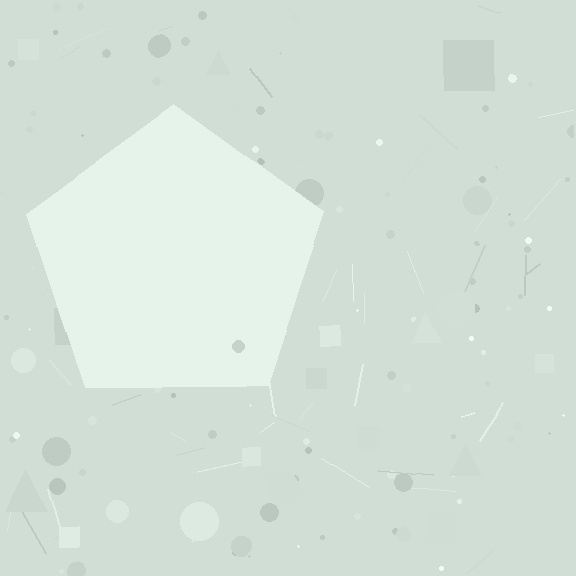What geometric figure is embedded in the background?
A pentagon is embedded in the background.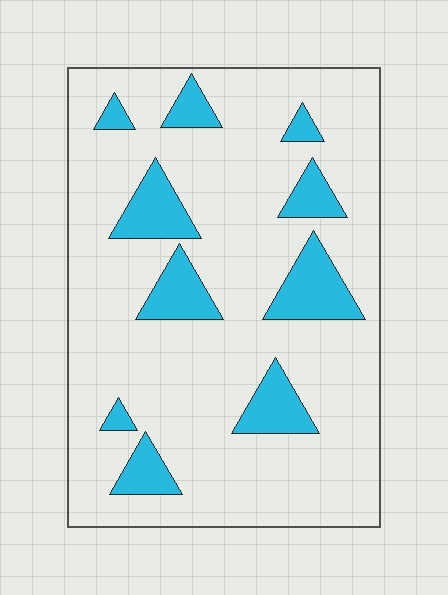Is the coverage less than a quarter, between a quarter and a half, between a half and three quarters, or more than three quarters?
Less than a quarter.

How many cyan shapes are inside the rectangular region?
10.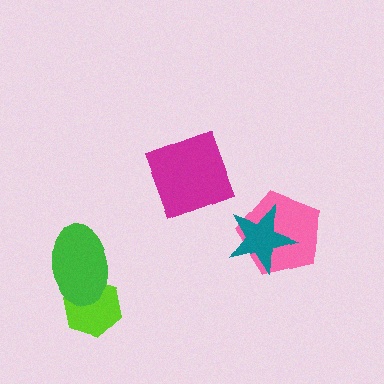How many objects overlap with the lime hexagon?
1 object overlaps with the lime hexagon.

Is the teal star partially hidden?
No, no other shape covers it.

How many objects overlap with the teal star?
1 object overlaps with the teal star.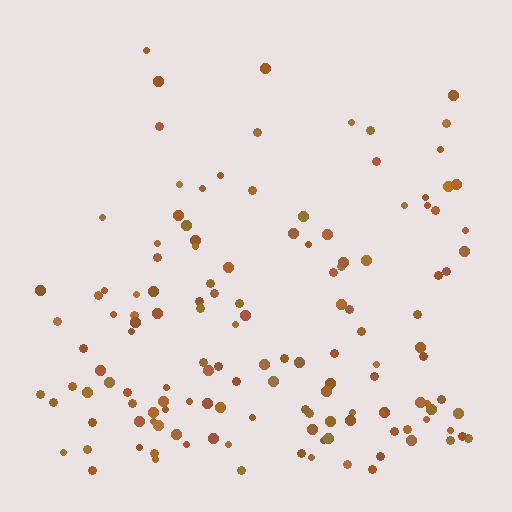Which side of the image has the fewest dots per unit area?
The top.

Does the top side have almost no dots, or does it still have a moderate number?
Still a moderate number, just noticeably fewer than the bottom.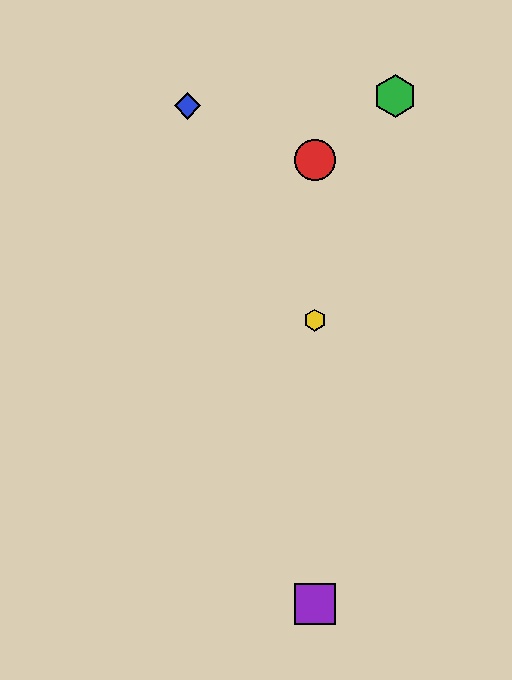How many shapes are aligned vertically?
3 shapes (the red circle, the yellow hexagon, the purple square) are aligned vertically.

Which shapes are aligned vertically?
The red circle, the yellow hexagon, the purple square are aligned vertically.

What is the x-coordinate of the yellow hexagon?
The yellow hexagon is at x≈315.